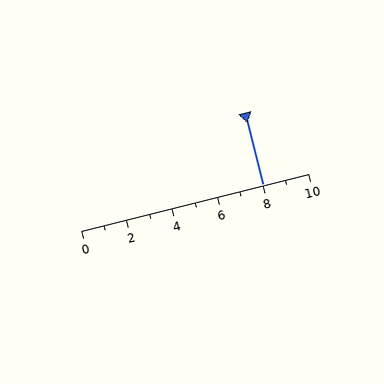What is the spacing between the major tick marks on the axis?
The major ticks are spaced 2 apart.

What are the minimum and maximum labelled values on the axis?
The axis runs from 0 to 10.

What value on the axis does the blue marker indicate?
The marker indicates approximately 8.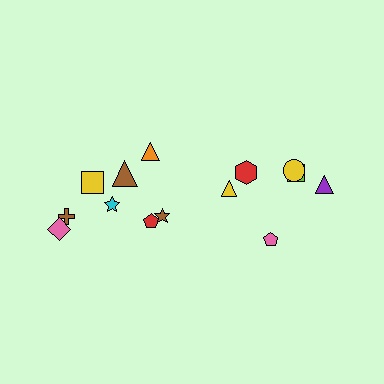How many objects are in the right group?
There are 6 objects.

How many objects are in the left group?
There are 8 objects.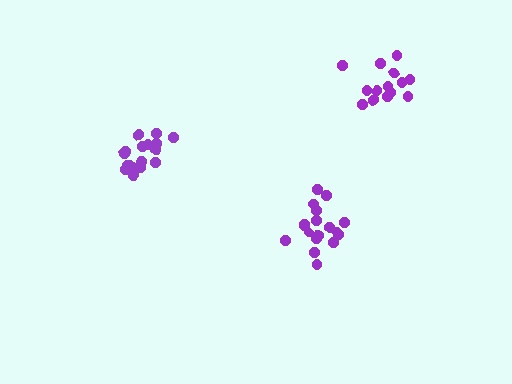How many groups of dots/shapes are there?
There are 3 groups.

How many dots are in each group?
Group 1: 18 dots, Group 2: 14 dots, Group 3: 17 dots (49 total).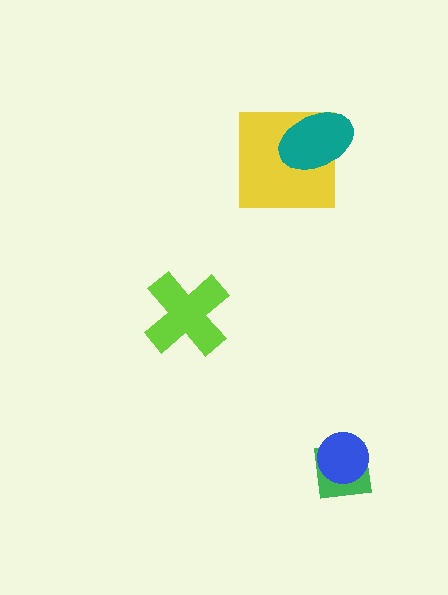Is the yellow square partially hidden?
Yes, it is partially covered by another shape.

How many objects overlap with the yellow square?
1 object overlaps with the yellow square.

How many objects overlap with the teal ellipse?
1 object overlaps with the teal ellipse.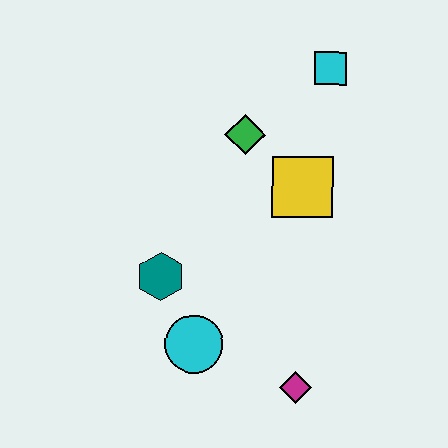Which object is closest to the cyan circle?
The teal hexagon is closest to the cyan circle.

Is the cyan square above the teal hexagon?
Yes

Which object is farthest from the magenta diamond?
The cyan square is farthest from the magenta diamond.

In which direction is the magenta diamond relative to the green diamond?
The magenta diamond is below the green diamond.